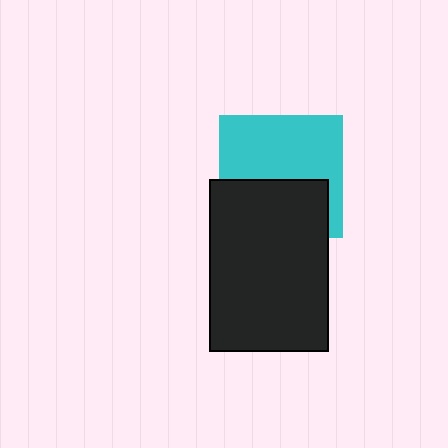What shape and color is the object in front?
The object in front is a black rectangle.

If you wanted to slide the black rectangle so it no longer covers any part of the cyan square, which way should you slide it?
Slide it down — that is the most direct way to separate the two shapes.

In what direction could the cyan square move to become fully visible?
The cyan square could move up. That would shift it out from behind the black rectangle entirely.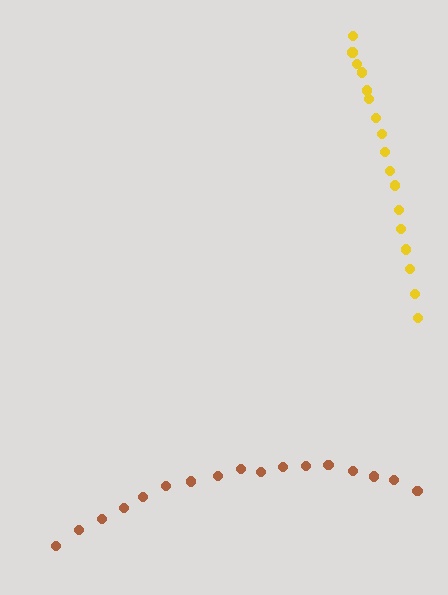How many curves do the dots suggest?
There are 2 distinct paths.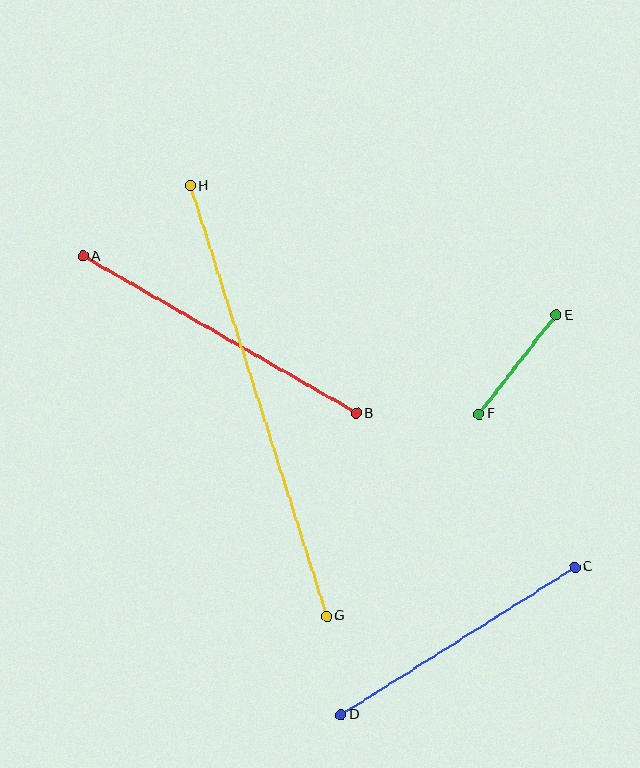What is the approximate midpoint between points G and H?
The midpoint is at approximately (258, 401) pixels.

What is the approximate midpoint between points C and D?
The midpoint is at approximately (458, 641) pixels.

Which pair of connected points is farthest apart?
Points G and H are farthest apart.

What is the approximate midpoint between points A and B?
The midpoint is at approximately (220, 335) pixels.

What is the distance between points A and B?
The distance is approximately 316 pixels.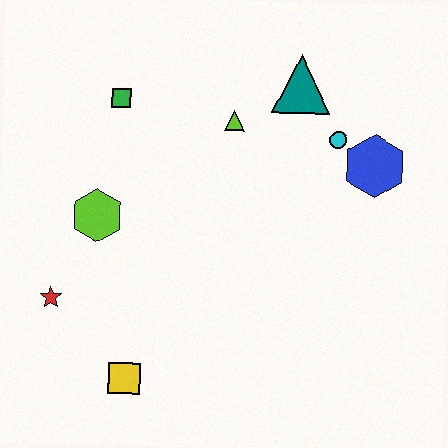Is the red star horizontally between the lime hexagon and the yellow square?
No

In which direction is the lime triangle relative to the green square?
The lime triangle is to the right of the green square.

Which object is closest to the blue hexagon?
The cyan circle is closest to the blue hexagon.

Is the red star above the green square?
No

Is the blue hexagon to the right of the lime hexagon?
Yes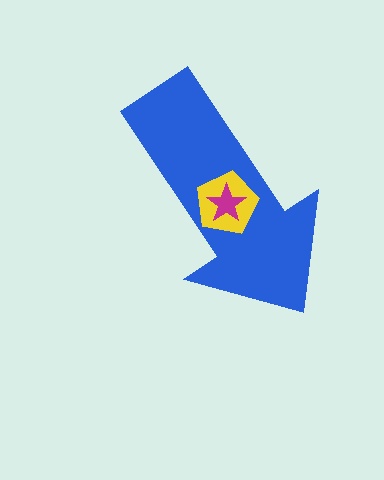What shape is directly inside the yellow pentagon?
The magenta star.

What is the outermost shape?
The blue arrow.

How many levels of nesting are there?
3.